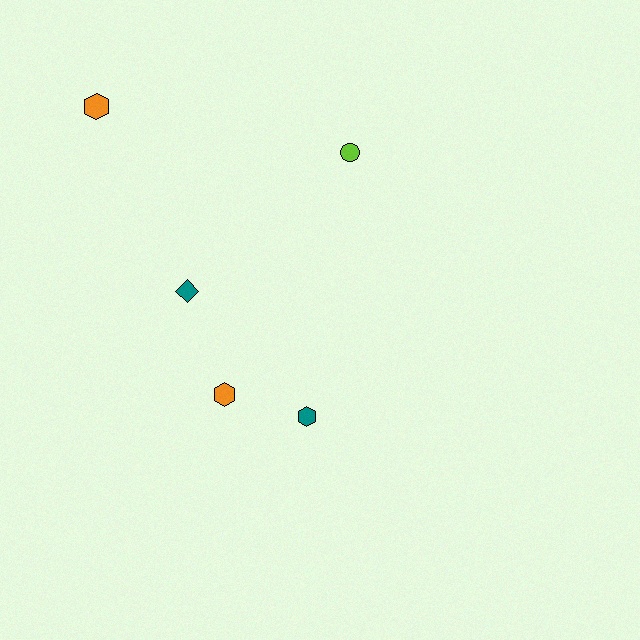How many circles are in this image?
There is 1 circle.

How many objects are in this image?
There are 5 objects.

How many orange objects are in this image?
There are 2 orange objects.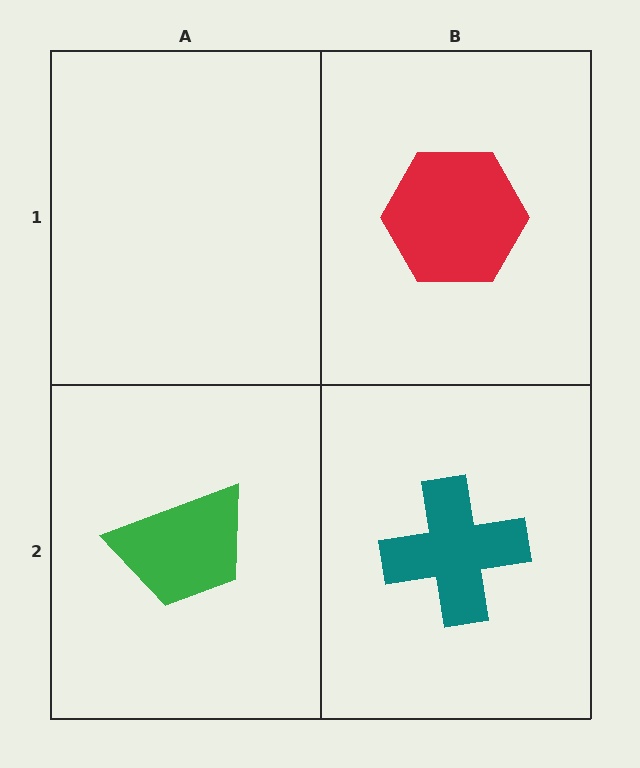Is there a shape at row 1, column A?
No, that cell is empty.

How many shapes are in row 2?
2 shapes.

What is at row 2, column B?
A teal cross.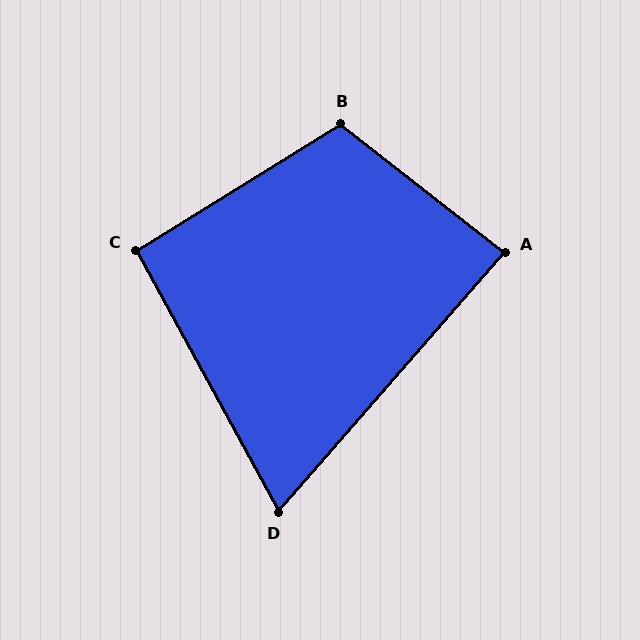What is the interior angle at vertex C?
Approximately 93 degrees (approximately right).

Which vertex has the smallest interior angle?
D, at approximately 70 degrees.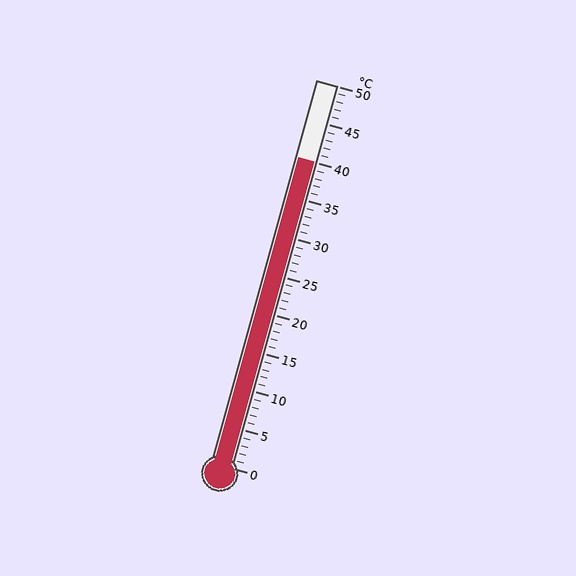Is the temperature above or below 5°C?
The temperature is above 5°C.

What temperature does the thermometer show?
The thermometer shows approximately 40°C.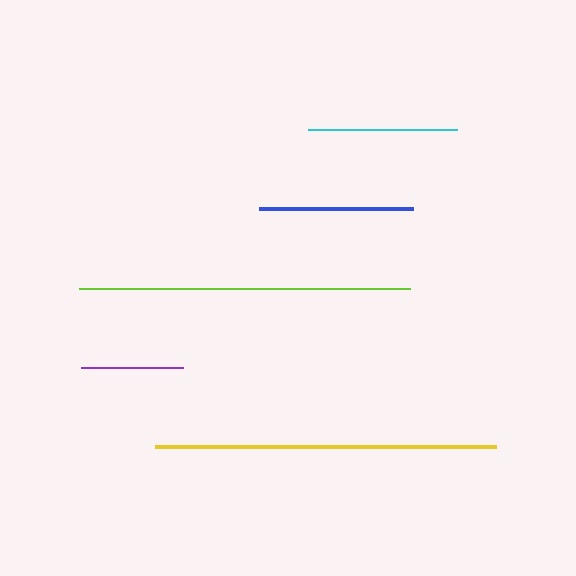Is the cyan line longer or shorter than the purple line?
The cyan line is longer than the purple line.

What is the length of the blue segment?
The blue segment is approximately 154 pixels long.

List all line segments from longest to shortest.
From longest to shortest: yellow, lime, blue, cyan, purple.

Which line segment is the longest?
The yellow line is the longest at approximately 341 pixels.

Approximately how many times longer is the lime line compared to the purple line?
The lime line is approximately 3.3 times the length of the purple line.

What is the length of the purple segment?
The purple segment is approximately 101 pixels long.